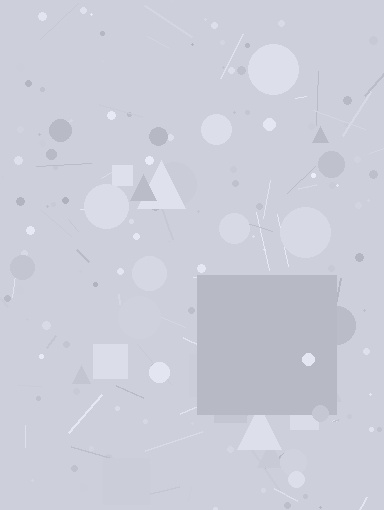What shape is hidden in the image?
A square is hidden in the image.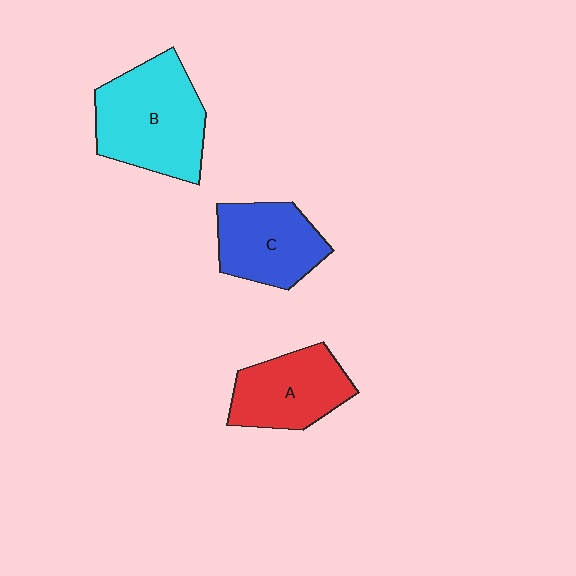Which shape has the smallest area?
Shape C (blue).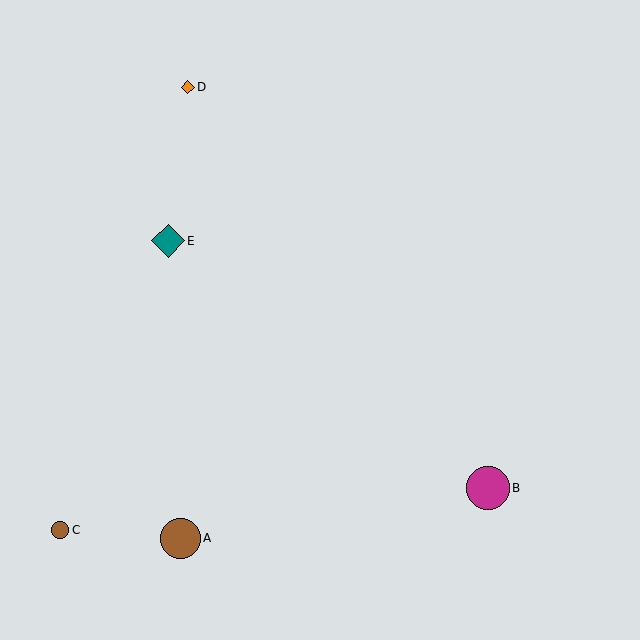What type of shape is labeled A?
Shape A is a brown circle.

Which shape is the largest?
The magenta circle (labeled B) is the largest.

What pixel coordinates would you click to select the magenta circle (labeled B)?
Click at (488, 488) to select the magenta circle B.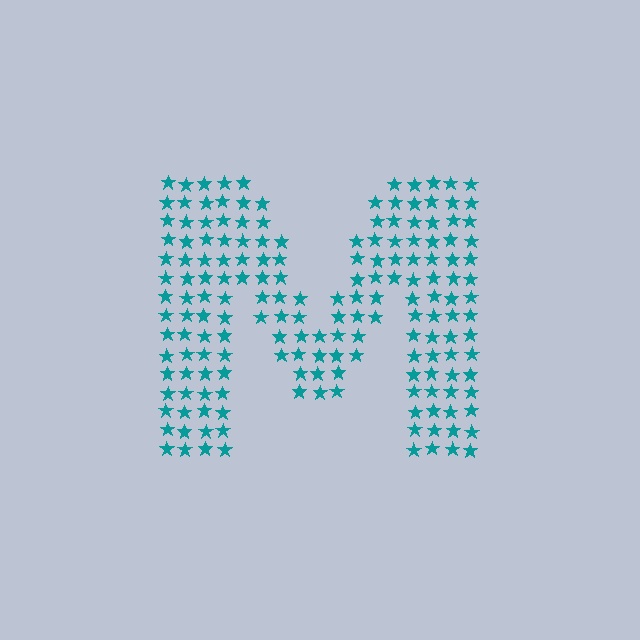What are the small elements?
The small elements are stars.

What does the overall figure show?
The overall figure shows the letter M.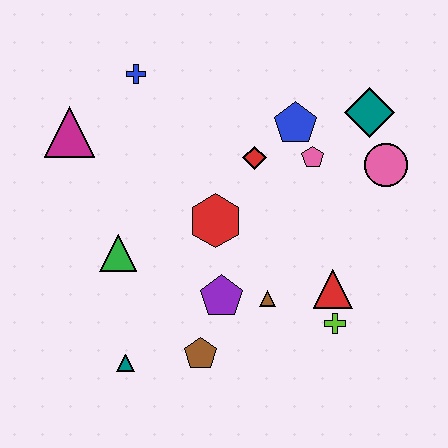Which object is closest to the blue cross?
The magenta triangle is closest to the blue cross.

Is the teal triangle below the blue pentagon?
Yes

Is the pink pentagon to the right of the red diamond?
Yes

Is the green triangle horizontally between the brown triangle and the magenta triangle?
Yes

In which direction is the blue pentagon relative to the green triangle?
The blue pentagon is to the right of the green triangle.